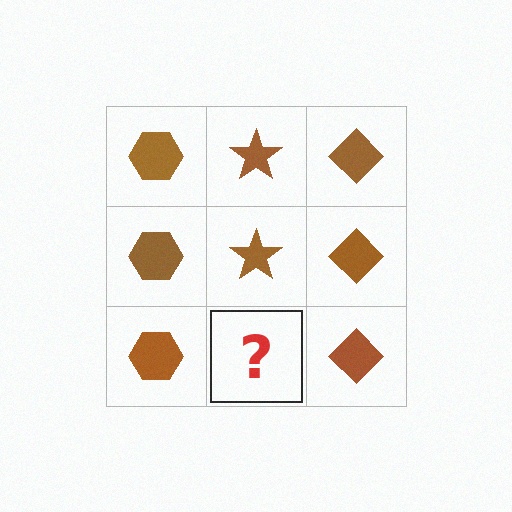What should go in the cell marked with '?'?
The missing cell should contain a brown star.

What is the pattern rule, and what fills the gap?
The rule is that each column has a consistent shape. The gap should be filled with a brown star.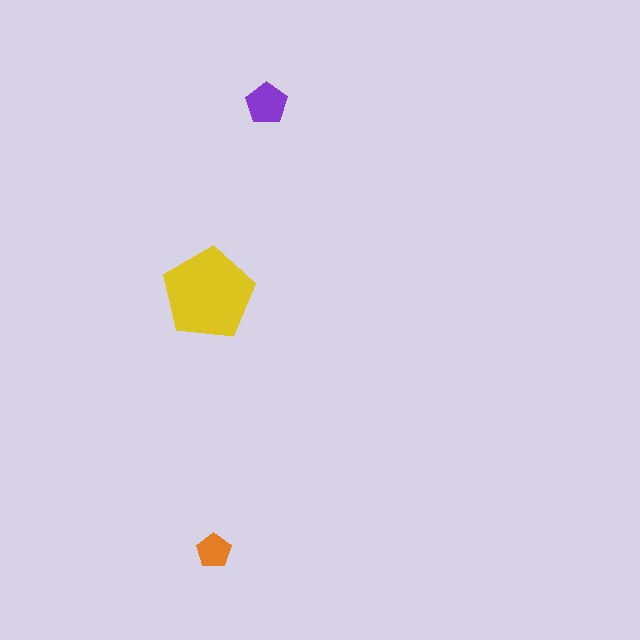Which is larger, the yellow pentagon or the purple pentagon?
The yellow one.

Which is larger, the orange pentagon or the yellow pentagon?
The yellow one.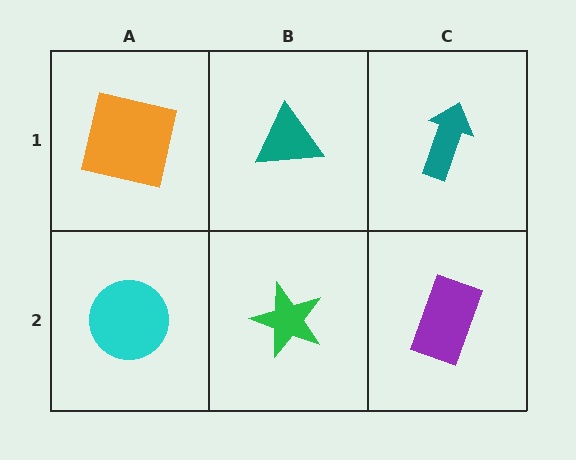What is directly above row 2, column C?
A teal arrow.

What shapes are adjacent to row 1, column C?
A purple rectangle (row 2, column C), a teal triangle (row 1, column B).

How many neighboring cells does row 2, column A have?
2.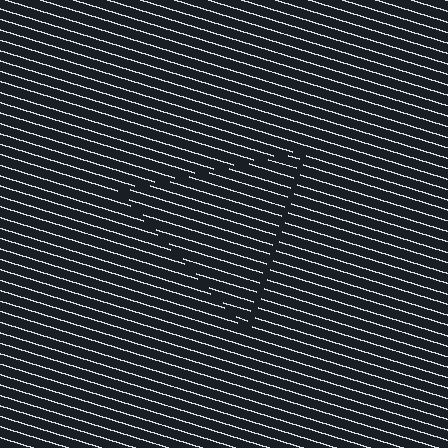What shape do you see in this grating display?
An illusory triangle. The interior of the shape contains the same grating, shifted by half a period — the contour is defined by the phase discontinuity where line-ends from the inner and outer gratings abut.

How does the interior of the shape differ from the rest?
The interior of the shape contains the same grating, shifted by half a period — the contour is defined by the phase discontinuity where line-ends from the inner and outer gratings abut.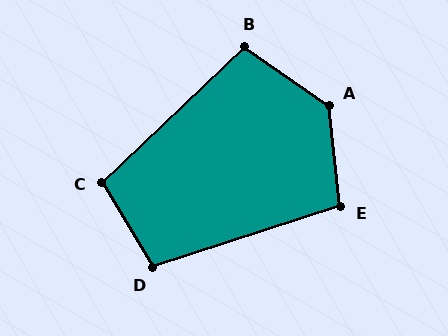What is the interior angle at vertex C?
Approximately 103 degrees (obtuse).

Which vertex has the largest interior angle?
A, at approximately 131 degrees.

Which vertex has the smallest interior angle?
E, at approximately 102 degrees.